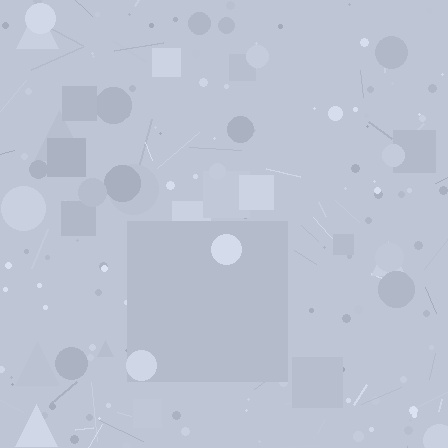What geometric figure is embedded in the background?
A square is embedded in the background.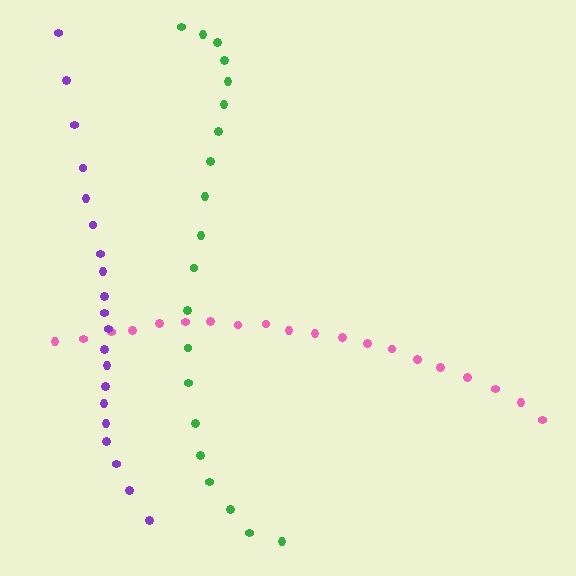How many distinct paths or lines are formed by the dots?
There are 3 distinct paths.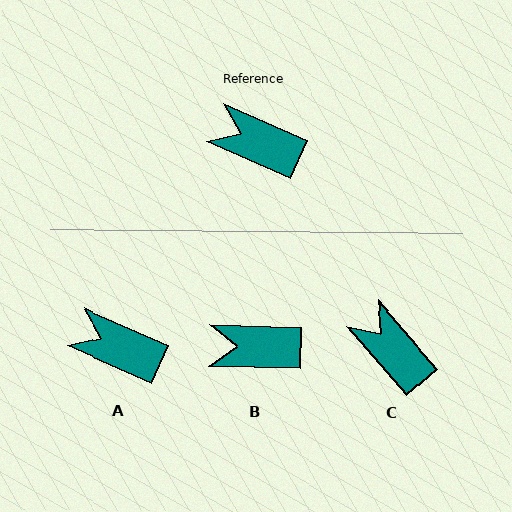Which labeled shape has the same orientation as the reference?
A.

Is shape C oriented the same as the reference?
No, it is off by about 25 degrees.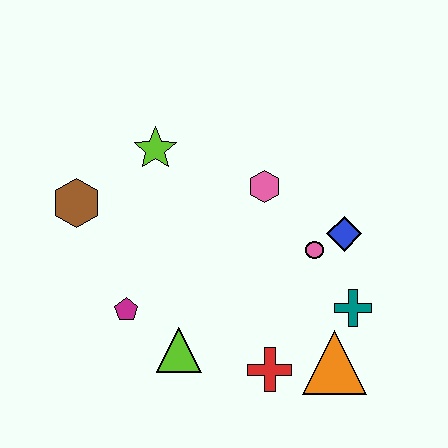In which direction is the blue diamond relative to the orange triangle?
The blue diamond is above the orange triangle.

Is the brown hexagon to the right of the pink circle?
No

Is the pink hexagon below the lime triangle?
No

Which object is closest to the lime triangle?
The magenta pentagon is closest to the lime triangle.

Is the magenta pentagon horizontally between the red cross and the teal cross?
No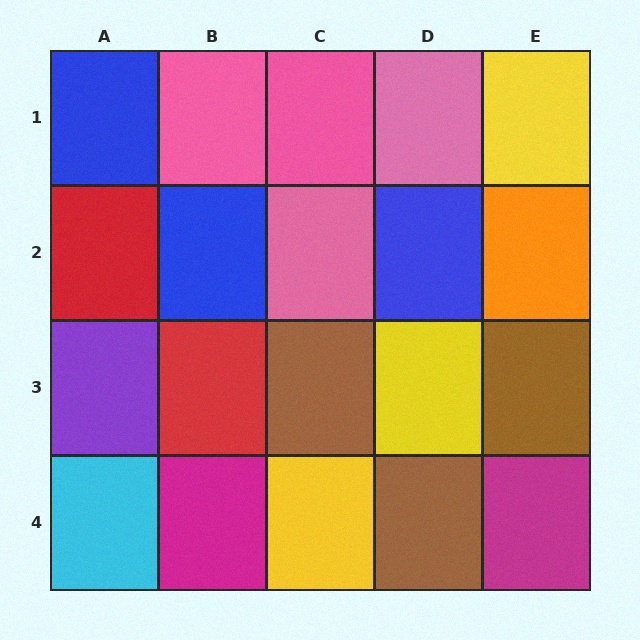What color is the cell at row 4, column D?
Brown.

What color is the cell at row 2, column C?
Pink.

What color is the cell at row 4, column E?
Magenta.